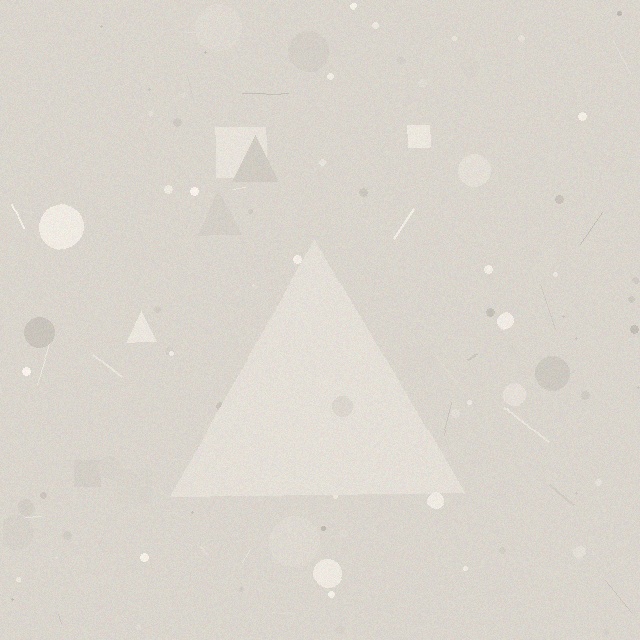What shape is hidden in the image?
A triangle is hidden in the image.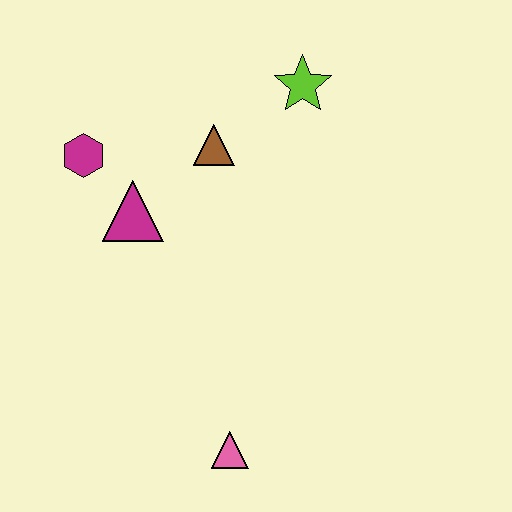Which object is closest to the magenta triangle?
The magenta hexagon is closest to the magenta triangle.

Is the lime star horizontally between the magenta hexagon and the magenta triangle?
No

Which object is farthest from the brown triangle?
The pink triangle is farthest from the brown triangle.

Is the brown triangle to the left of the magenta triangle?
No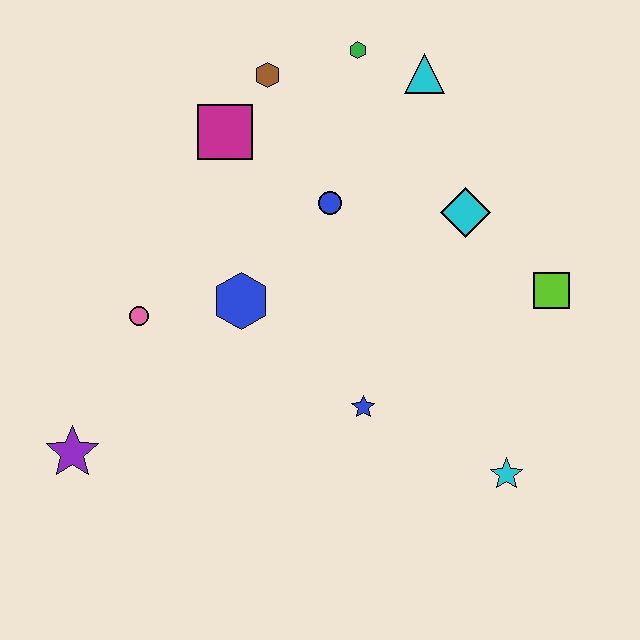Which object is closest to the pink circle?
The blue hexagon is closest to the pink circle.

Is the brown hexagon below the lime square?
No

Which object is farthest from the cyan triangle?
The purple star is farthest from the cyan triangle.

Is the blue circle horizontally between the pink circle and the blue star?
Yes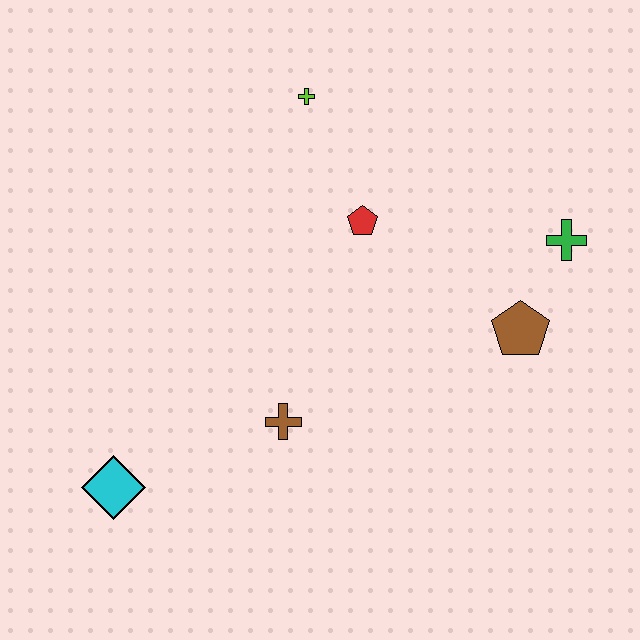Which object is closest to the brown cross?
The cyan diamond is closest to the brown cross.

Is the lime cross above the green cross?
Yes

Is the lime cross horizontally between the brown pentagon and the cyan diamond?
Yes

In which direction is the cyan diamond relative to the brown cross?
The cyan diamond is to the left of the brown cross.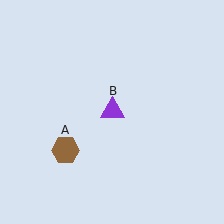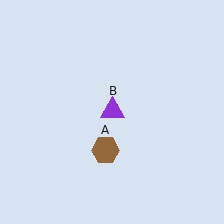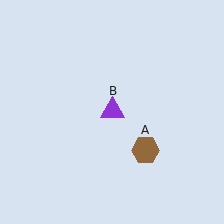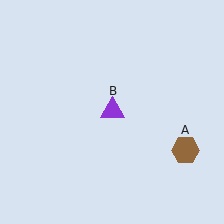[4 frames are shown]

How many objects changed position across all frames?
1 object changed position: brown hexagon (object A).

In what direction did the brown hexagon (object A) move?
The brown hexagon (object A) moved right.